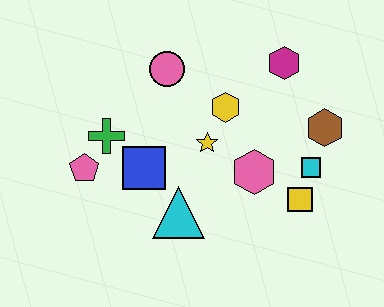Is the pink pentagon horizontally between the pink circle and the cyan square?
No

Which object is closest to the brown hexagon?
The cyan square is closest to the brown hexagon.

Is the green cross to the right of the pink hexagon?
No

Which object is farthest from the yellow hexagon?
The pink pentagon is farthest from the yellow hexagon.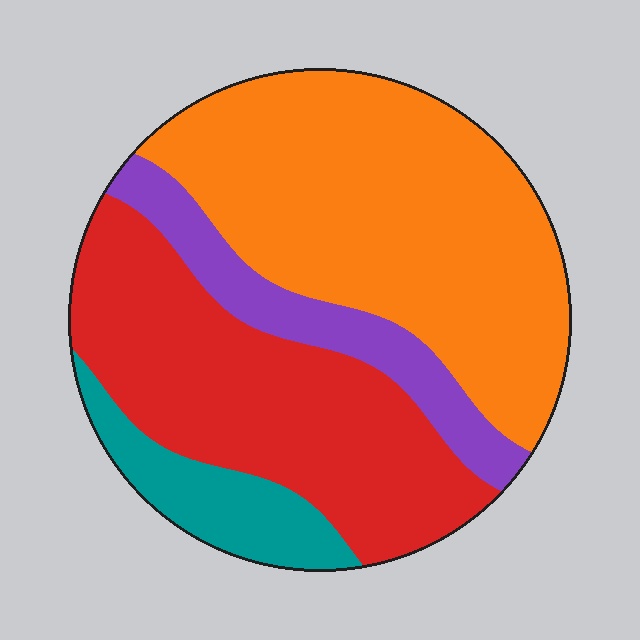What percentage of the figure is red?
Red takes up about one third (1/3) of the figure.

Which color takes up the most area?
Orange, at roughly 45%.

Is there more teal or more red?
Red.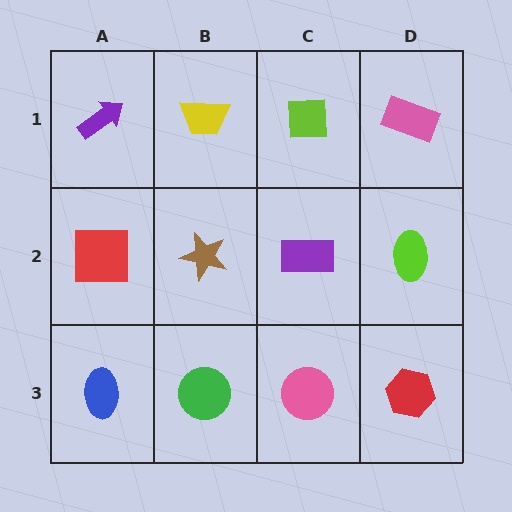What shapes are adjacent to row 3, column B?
A brown star (row 2, column B), a blue ellipse (row 3, column A), a pink circle (row 3, column C).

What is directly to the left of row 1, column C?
A yellow trapezoid.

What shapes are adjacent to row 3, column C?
A purple rectangle (row 2, column C), a green circle (row 3, column B), a red hexagon (row 3, column D).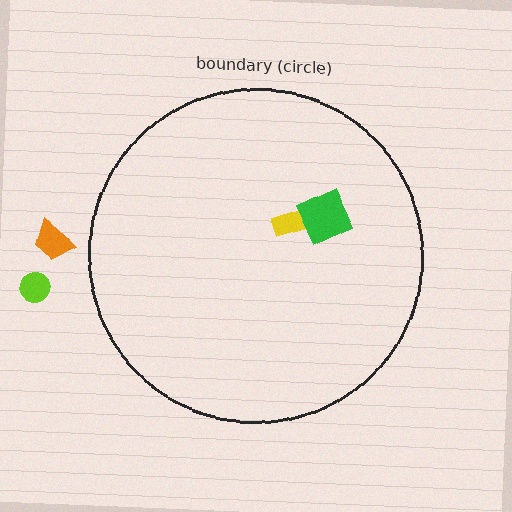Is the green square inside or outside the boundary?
Inside.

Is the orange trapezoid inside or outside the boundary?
Outside.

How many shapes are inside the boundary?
2 inside, 2 outside.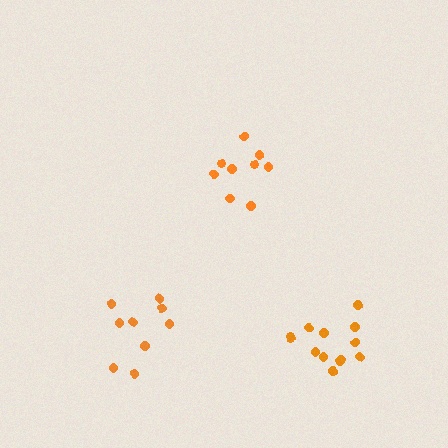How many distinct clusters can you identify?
There are 3 distinct clusters.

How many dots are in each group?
Group 1: 9 dots, Group 2: 13 dots, Group 3: 10 dots (32 total).